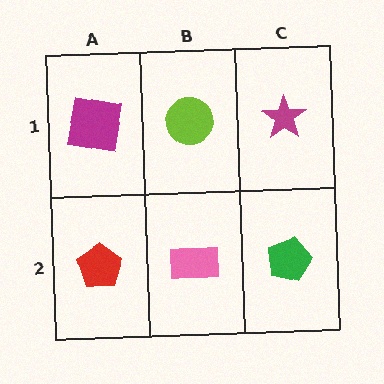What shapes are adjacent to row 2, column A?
A magenta square (row 1, column A), a pink rectangle (row 2, column B).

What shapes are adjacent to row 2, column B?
A lime circle (row 1, column B), a red pentagon (row 2, column A), a green pentagon (row 2, column C).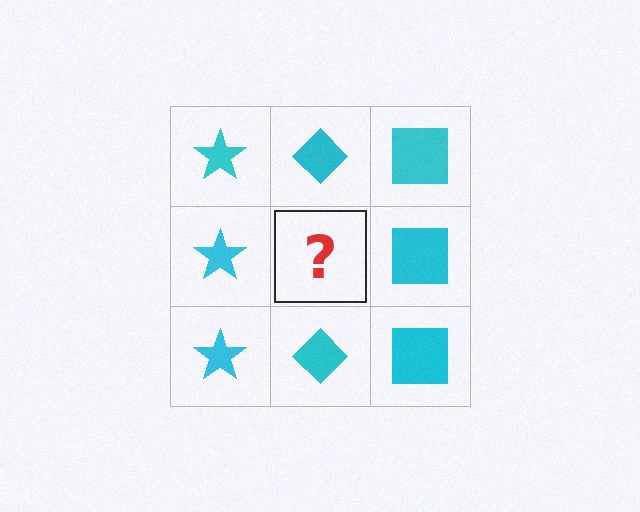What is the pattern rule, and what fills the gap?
The rule is that each column has a consistent shape. The gap should be filled with a cyan diamond.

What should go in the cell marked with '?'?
The missing cell should contain a cyan diamond.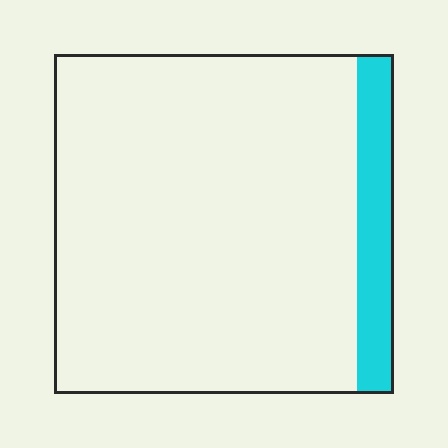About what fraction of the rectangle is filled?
About one tenth (1/10).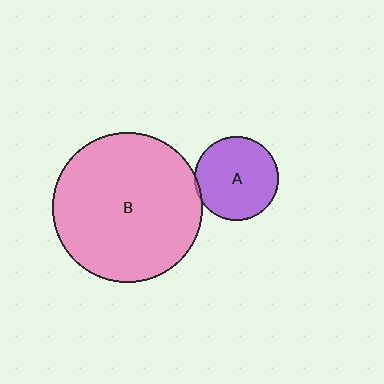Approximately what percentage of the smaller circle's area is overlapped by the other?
Approximately 5%.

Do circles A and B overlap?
Yes.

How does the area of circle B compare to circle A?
Approximately 3.2 times.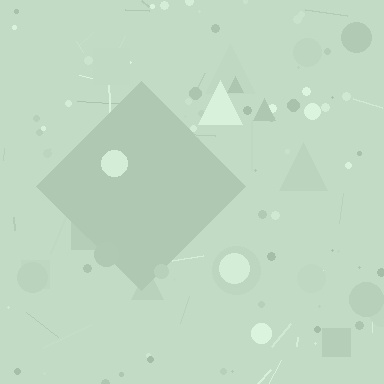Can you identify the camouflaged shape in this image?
The camouflaged shape is a diamond.